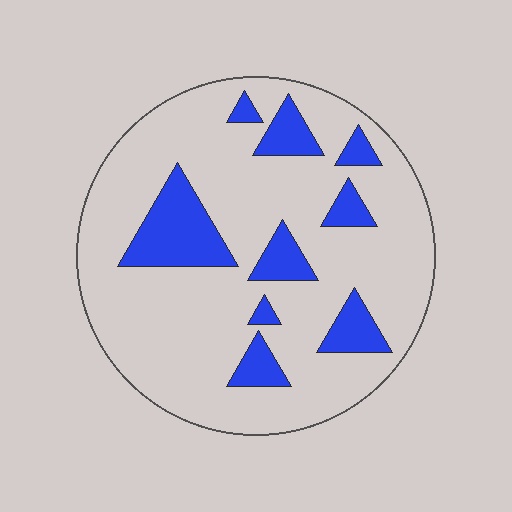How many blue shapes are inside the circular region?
9.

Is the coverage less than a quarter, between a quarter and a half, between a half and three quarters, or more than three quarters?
Less than a quarter.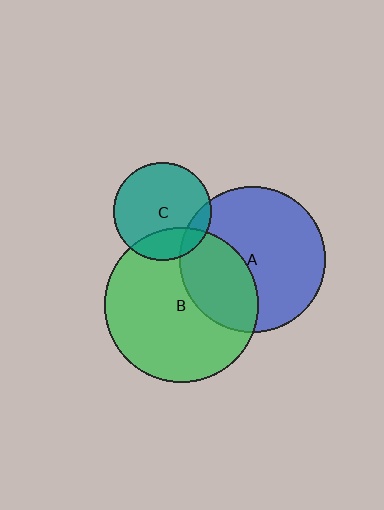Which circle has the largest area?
Circle B (green).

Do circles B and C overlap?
Yes.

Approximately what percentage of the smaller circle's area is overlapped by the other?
Approximately 20%.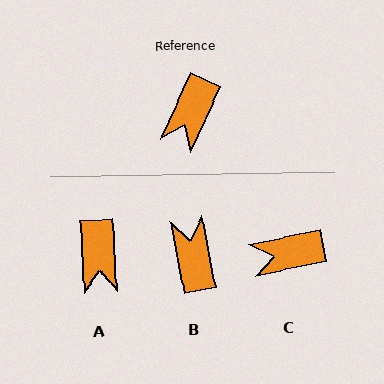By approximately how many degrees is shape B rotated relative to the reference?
Approximately 145 degrees clockwise.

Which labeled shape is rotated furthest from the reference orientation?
B, about 145 degrees away.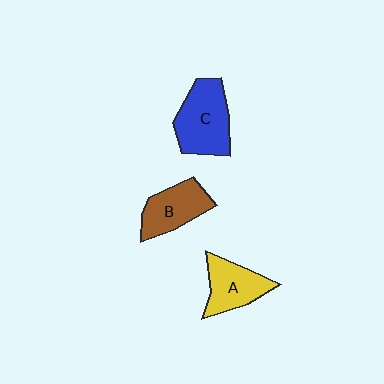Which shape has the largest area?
Shape C (blue).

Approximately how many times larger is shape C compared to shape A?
Approximately 1.3 times.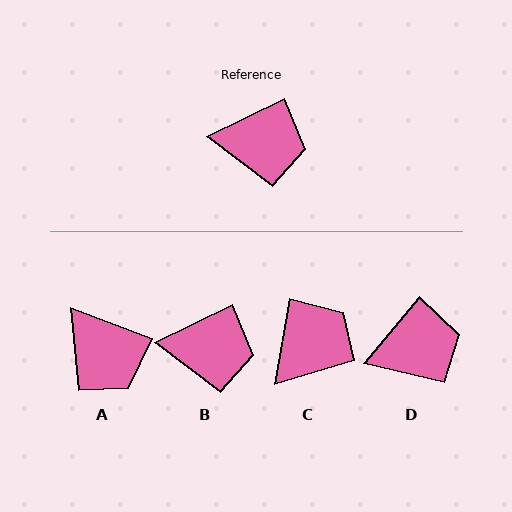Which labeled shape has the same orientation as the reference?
B.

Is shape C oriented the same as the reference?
No, it is off by about 54 degrees.